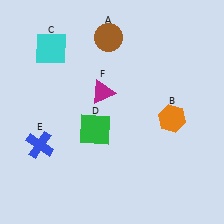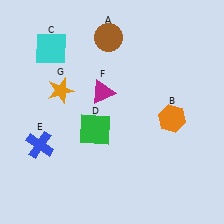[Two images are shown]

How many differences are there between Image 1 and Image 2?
There is 1 difference between the two images.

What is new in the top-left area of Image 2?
An orange star (G) was added in the top-left area of Image 2.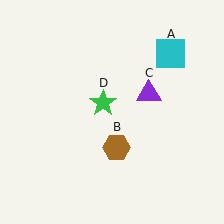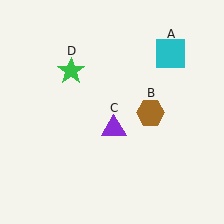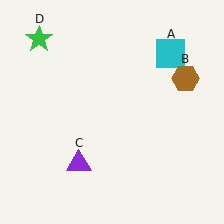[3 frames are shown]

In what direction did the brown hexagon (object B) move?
The brown hexagon (object B) moved up and to the right.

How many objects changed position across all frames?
3 objects changed position: brown hexagon (object B), purple triangle (object C), green star (object D).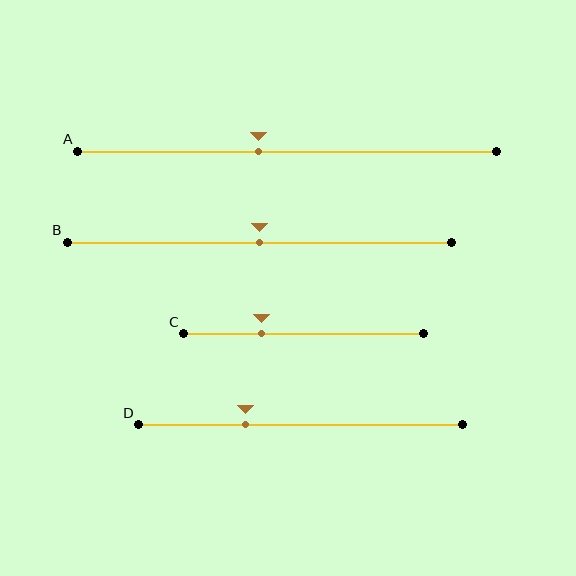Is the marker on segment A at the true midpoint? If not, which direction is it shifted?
No, the marker on segment A is shifted to the left by about 7% of the segment length.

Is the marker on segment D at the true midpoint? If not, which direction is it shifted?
No, the marker on segment D is shifted to the left by about 17% of the segment length.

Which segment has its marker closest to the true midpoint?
Segment B has its marker closest to the true midpoint.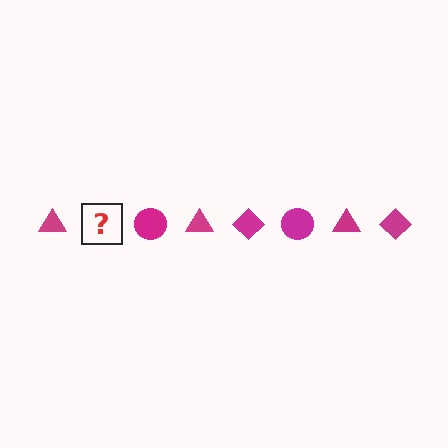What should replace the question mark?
The question mark should be replaced with a magenta diamond.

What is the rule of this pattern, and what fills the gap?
The rule is that the pattern cycles through triangle, diamond, circle shapes in magenta. The gap should be filled with a magenta diamond.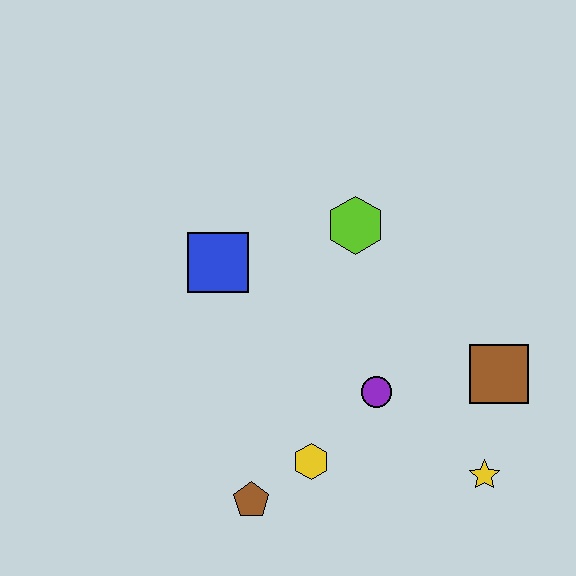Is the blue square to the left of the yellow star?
Yes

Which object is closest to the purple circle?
The yellow hexagon is closest to the purple circle.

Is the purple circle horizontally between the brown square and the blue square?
Yes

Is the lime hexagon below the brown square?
No